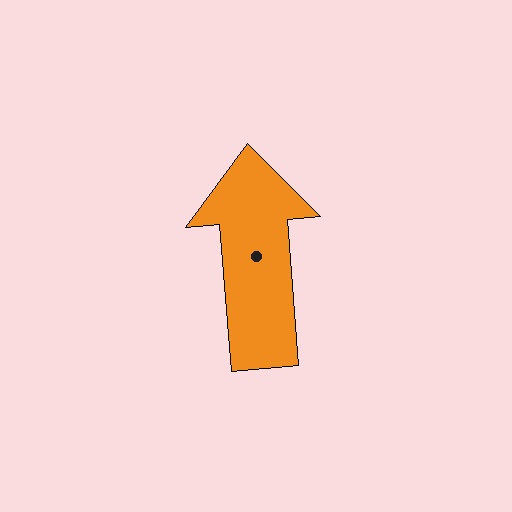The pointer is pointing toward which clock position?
Roughly 12 o'clock.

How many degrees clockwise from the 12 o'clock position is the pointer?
Approximately 355 degrees.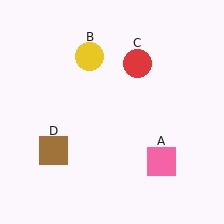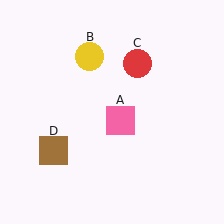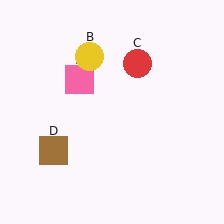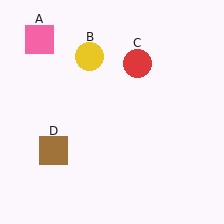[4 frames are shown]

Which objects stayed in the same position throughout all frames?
Yellow circle (object B) and red circle (object C) and brown square (object D) remained stationary.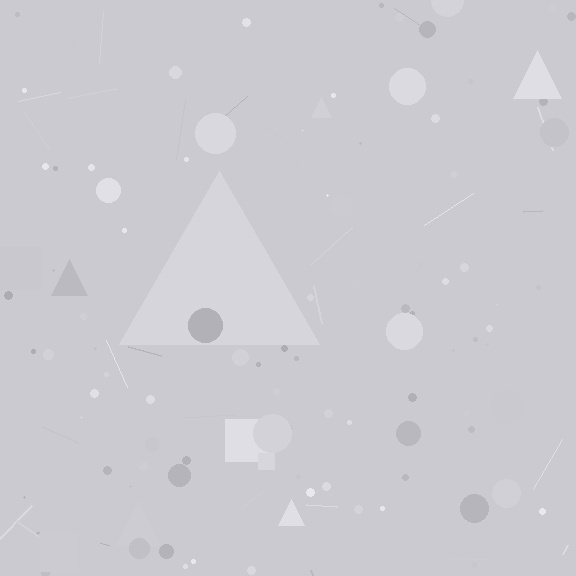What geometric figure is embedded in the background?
A triangle is embedded in the background.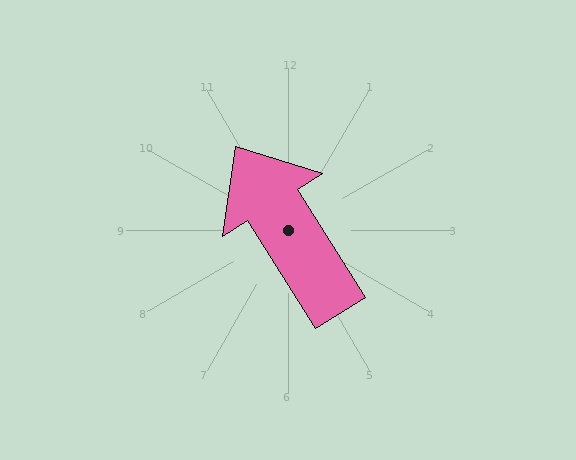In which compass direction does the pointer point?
Northwest.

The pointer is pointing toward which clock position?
Roughly 11 o'clock.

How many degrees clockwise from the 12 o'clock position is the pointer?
Approximately 328 degrees.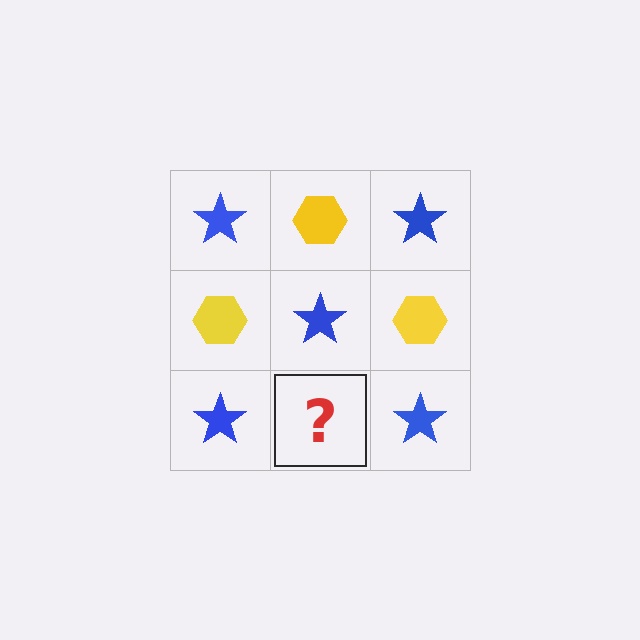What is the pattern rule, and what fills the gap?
The rule is that it alternates blue star and yellow hexagon in a checkerboard pattern. The gap should be filled with a yellow hexagon.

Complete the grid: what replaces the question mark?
The question mark should be replaced with a yellow hexagon.